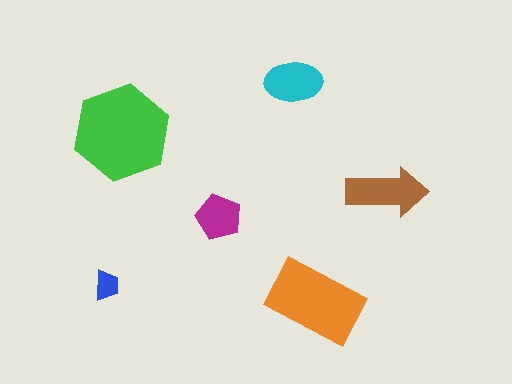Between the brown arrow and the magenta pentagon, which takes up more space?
The brown arrow.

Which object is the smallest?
The blue trapezoid.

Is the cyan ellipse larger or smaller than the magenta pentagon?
Larger.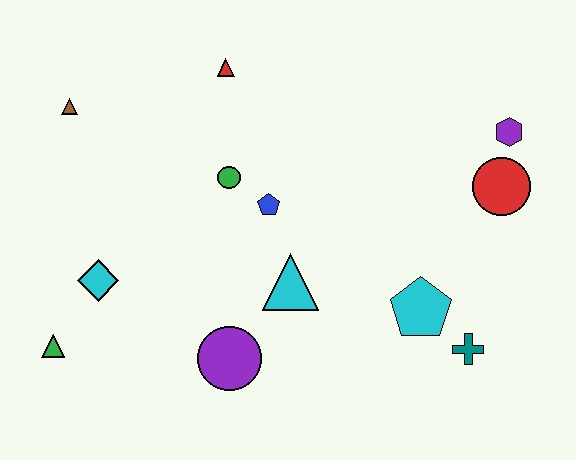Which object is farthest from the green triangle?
The purple hexagon is farthest from the green triangle.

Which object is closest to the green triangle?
The cyan diamond is closest to the green triangle.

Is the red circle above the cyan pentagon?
Yes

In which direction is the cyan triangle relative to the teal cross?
The cyan triangle is to the left of the teal cross.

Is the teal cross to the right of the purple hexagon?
No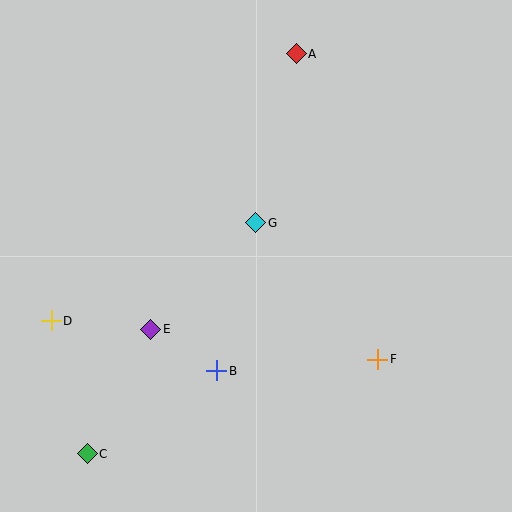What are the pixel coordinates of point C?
Point C is at (87, 454).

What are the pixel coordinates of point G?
Point G is at (256, 223).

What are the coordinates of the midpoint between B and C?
The midpoint between B and C is at (152, 412).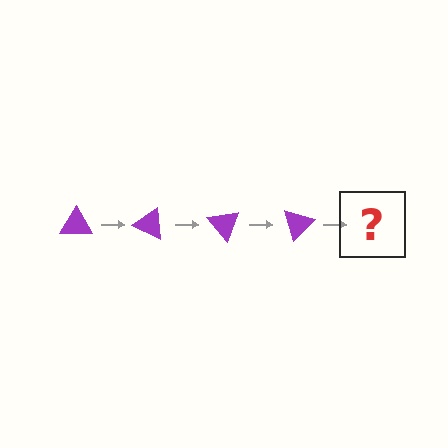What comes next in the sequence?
The next element should be a purple triangle rotated 100 degrees.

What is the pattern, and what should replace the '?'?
The pattern is that the triangle rotates 25 degrees each step. The '?' should be a purple triangle rotated 100 degrees.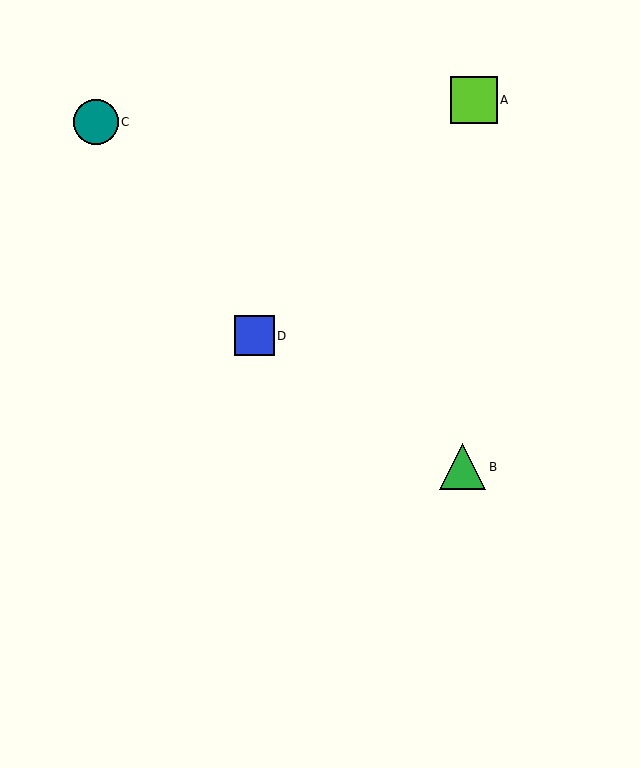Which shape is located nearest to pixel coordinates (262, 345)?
The blue square (labeled D) at (254, 336) is nearest to that location.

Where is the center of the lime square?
The center of the lime square is at (474, 100).